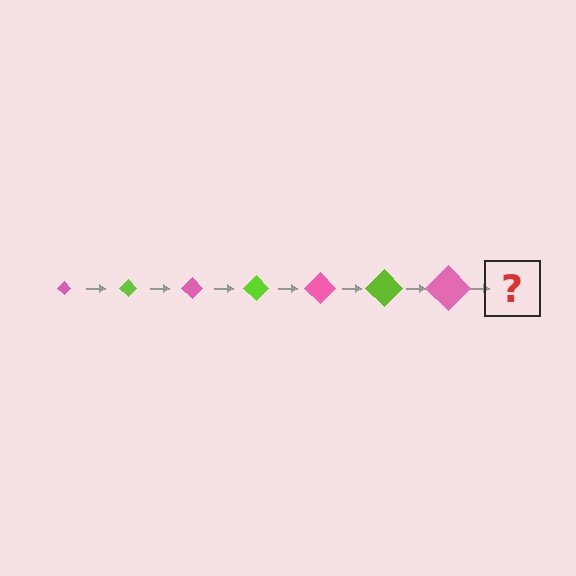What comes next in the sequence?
The next element should be a lime diamond, larger than the previous one.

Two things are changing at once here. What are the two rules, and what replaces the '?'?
The two rules are that the diamond grows larger each step and the color cycles through pink and lime. The '?' should be a lime diamond, larger than the previous one.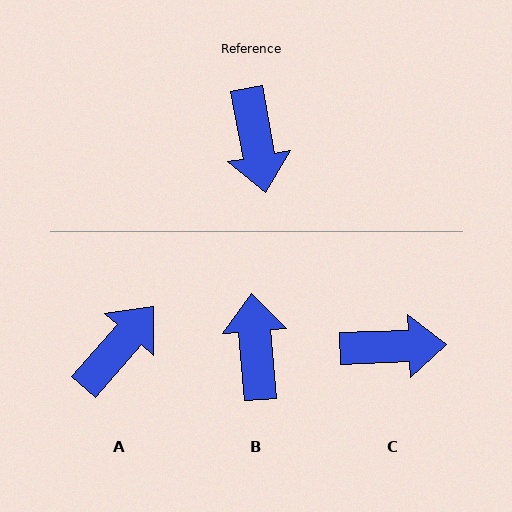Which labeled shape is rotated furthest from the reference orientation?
B, about 175 degrees away.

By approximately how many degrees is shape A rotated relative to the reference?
Approximately 129 degrees counter-clockwise.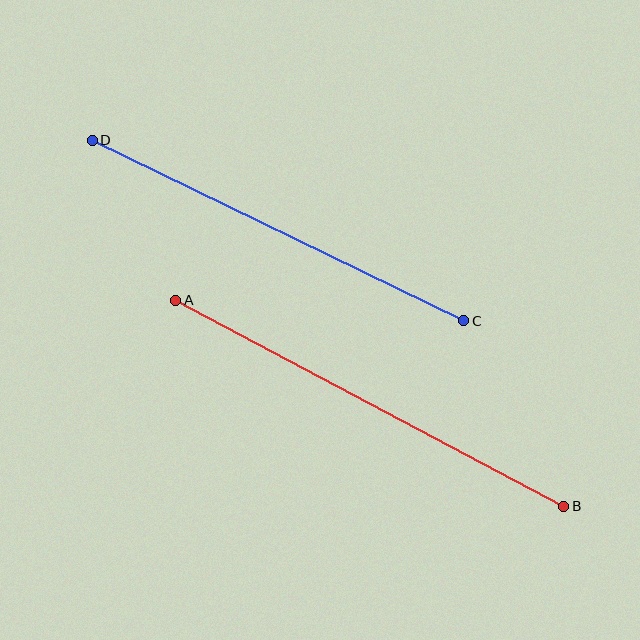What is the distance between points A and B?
The distance is approximately 439 pixels.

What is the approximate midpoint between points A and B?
The midpoint is at approximately (369, 403) pixels.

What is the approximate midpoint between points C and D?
The midpoint is at approximately (278, 231) pixels.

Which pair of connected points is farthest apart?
Points A and B are farthest apart.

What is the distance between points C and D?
The distance is approximately 413 pixels.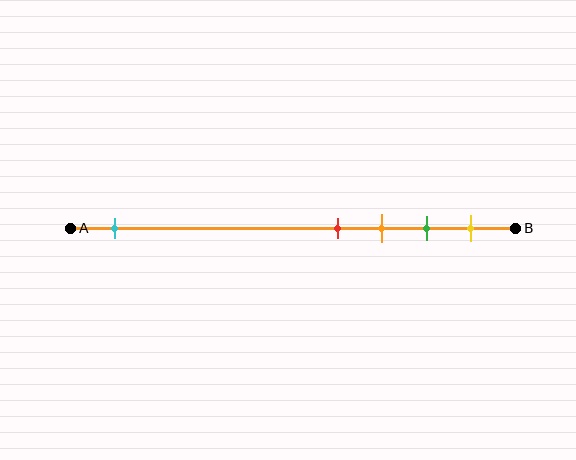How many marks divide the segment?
There are 5 marks dividing the segment.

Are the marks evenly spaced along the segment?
No, the marks are not evenly spaced.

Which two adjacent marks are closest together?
The red and orange marks are the closest adjacent pair.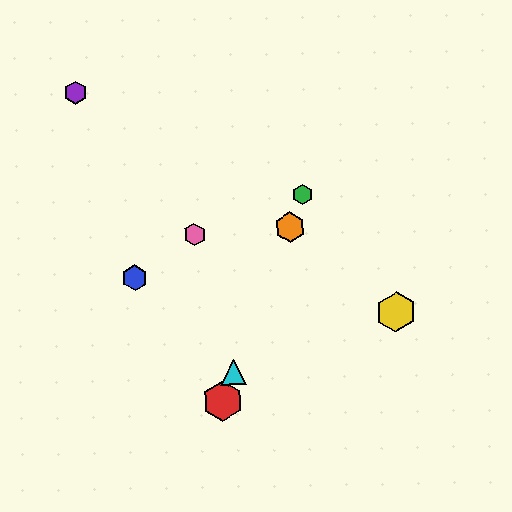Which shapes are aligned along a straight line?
The red hexagon, the green hexagon, the orange hexagon, the cyan triangle are aligned along a straight line.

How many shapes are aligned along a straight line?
4 shapes (the red hexagon, the green hexagon, the orange hexagon, the cyan triangle) are aligned along a straight line.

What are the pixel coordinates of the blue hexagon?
The blue hexagon is at (135, 278).